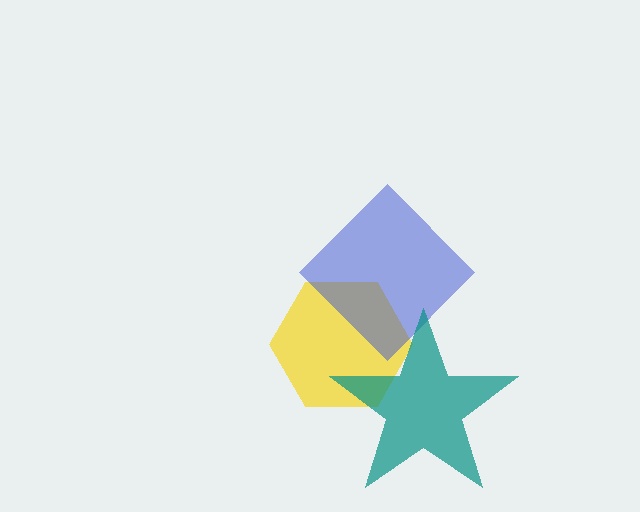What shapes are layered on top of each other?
The layered shapes are: a yellow hexagon, a blue diamond, a teal star.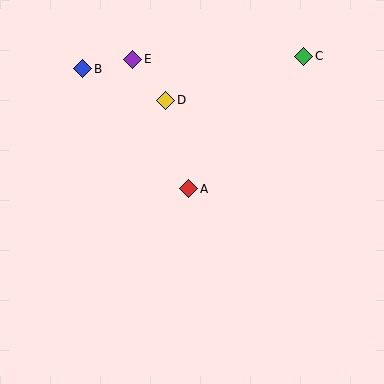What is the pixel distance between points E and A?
The distance between E and A is 141 pixels.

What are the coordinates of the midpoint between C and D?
The midpoint between C and D is at (235, 78).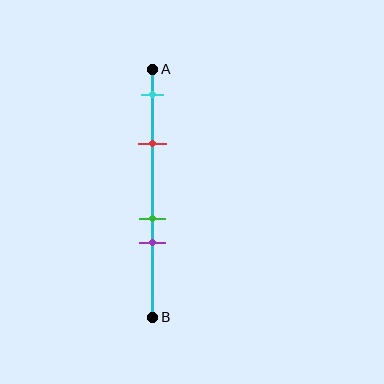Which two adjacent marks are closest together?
The green and purple marks are the closest adjacent pair.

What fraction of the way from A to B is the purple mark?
The purple mark is approximately 70% (0.7) of the way from A to B.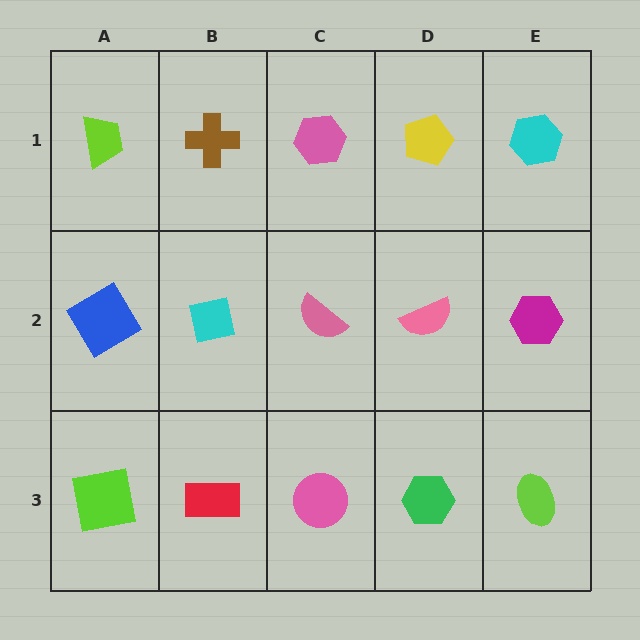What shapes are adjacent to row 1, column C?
A pink semicircle (row 2, column C), a brown cross (row 1, column B), a yellow pentagon (row 1, column D).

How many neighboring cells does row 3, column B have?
3.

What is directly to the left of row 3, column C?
A red rectangle.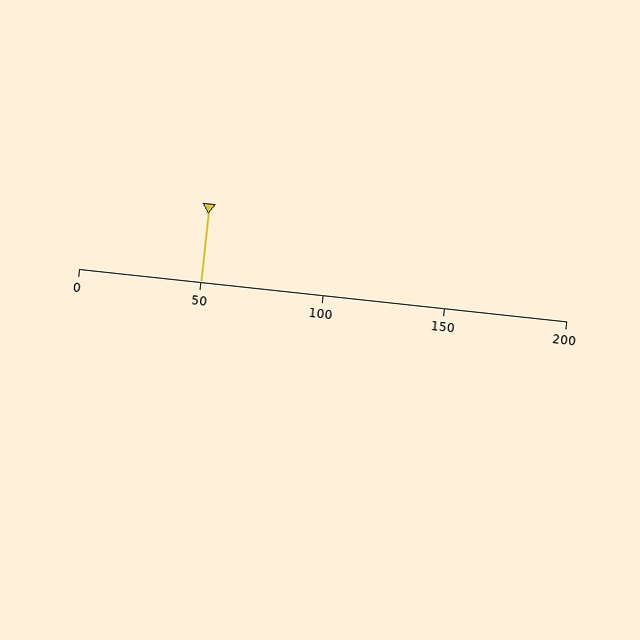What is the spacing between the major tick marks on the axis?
The major ticks are spaced 50 apart.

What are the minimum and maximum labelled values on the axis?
The axis runs from 0 to 200.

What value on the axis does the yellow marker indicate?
The marker indicates approximately 50.